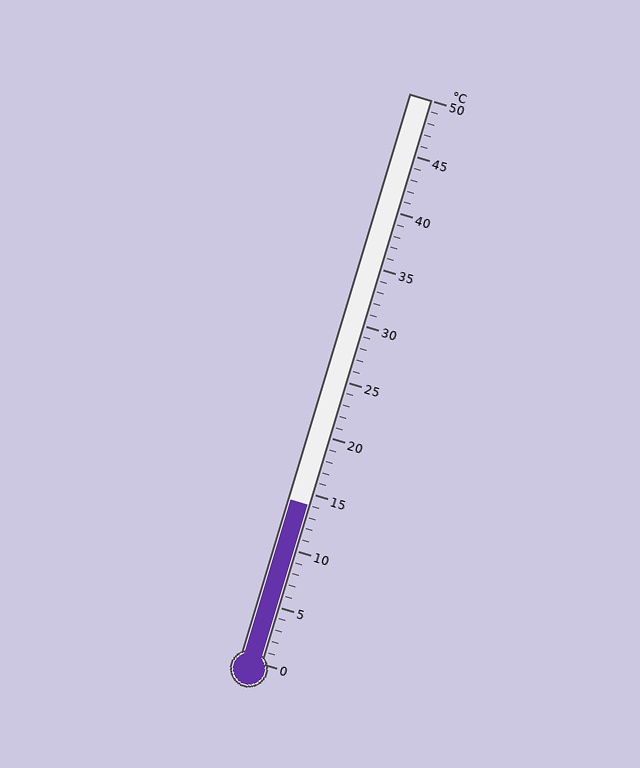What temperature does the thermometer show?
The thermometer shows approximately 14°C.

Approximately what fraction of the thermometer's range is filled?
The thermometer is filled to approximately 30% of its range.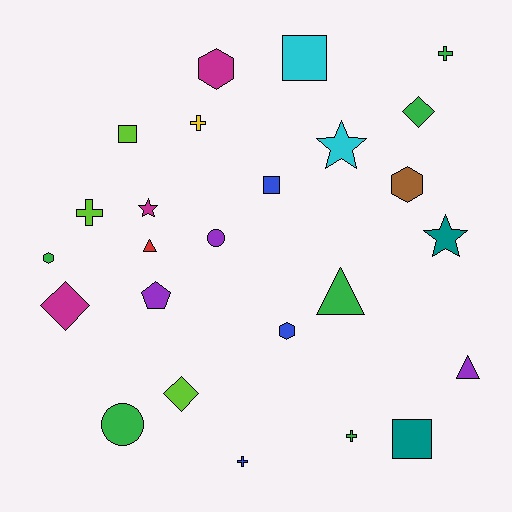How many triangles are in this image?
There are 3 triangles.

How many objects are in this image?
There are 25 objects.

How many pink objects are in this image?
There are no pink objects.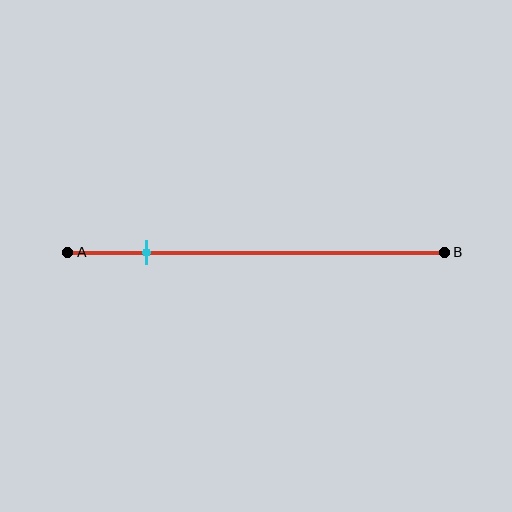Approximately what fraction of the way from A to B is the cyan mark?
The cyan mark is approximately 20% of the way from A to B.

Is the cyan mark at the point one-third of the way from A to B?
No, the mark is at about 20% from A, not at the 33% one-third point.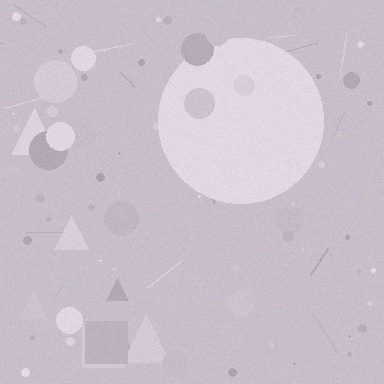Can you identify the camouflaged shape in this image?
The camouflaged shape is a circle.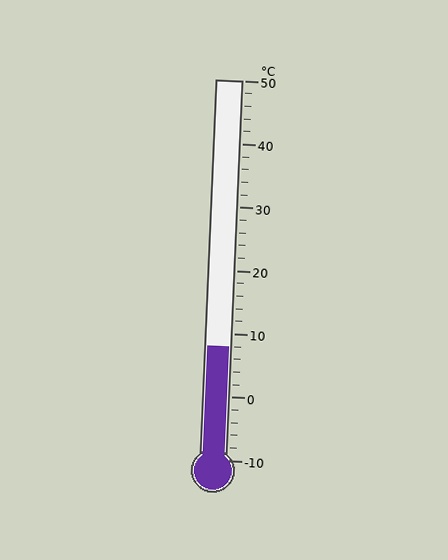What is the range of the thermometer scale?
The thermometer scale ranges from -10°C to 50°C.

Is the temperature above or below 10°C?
The temperature is below 10°C.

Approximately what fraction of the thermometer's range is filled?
The thermometer is filled to approximately 30% of its range.